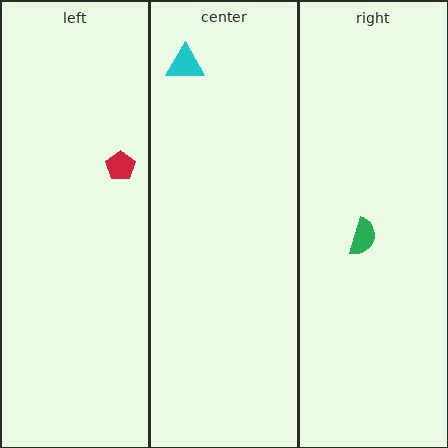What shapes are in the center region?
The cyan triangle.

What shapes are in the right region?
The green semicircle.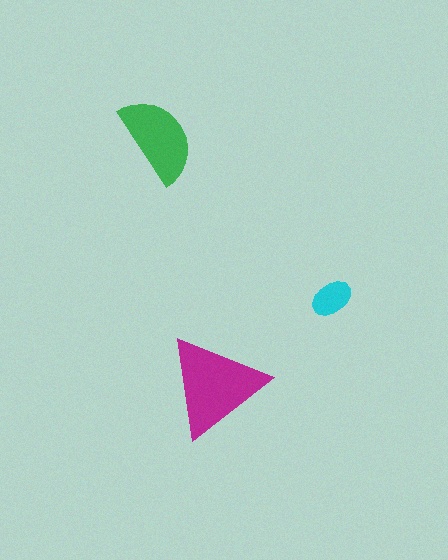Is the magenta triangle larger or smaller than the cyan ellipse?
Larger.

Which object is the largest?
The magenta triangle.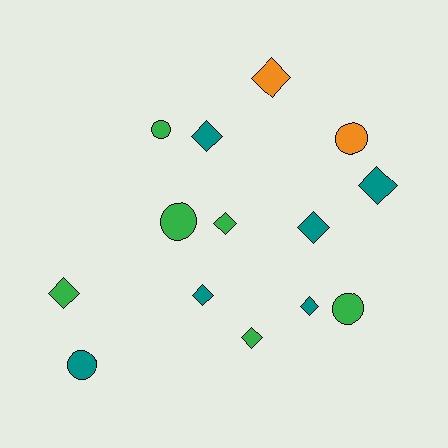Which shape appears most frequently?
Diamond, with 9 objects.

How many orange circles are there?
There is 1 orange circle.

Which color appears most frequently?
Green, with 6 objects.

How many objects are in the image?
There are 14 objects.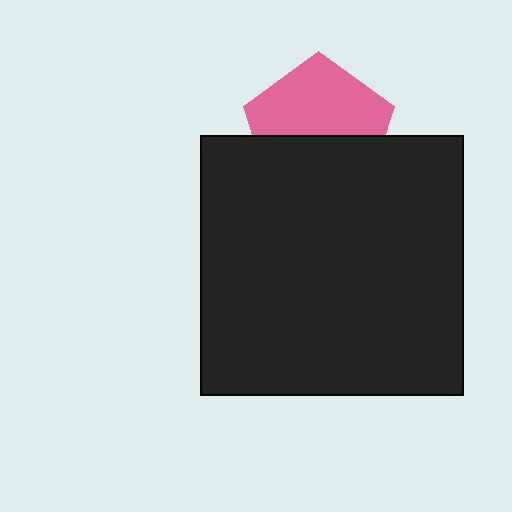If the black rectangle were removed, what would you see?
You would see the complete pink pentagon.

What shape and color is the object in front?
The object in front is a black rectangle.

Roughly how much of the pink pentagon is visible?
About half of it is visible (roughly 55%).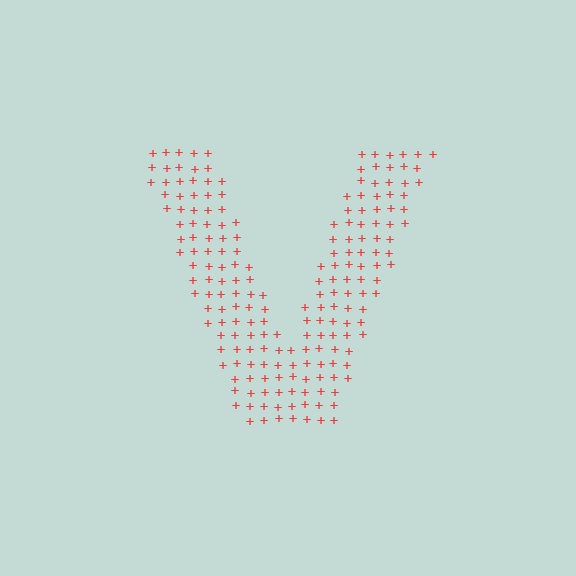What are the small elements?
The small elements are plus signs.